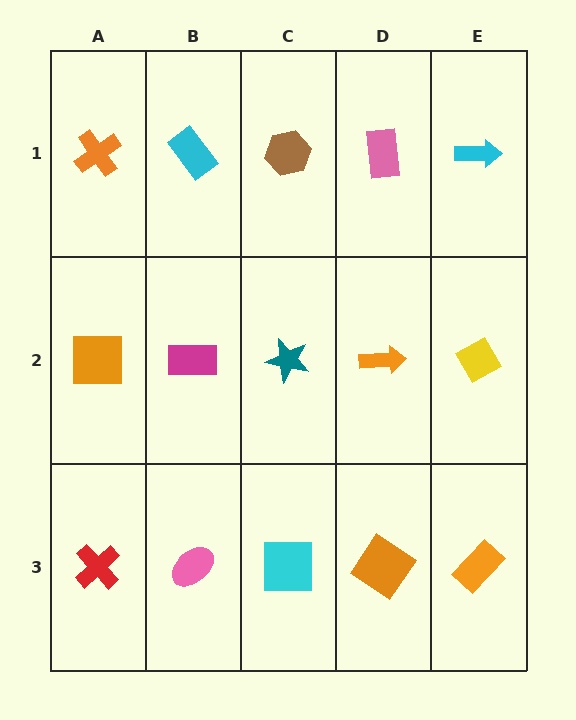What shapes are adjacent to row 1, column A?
An orange square (row 2, column A), a cyan rectangle (row 1, column B).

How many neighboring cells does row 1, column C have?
3.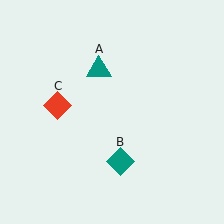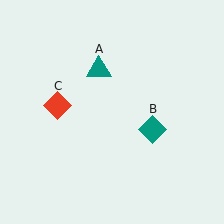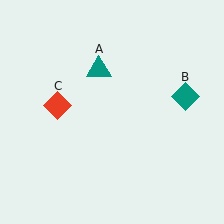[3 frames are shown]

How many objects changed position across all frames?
1 object changed position: teal diamond (object B).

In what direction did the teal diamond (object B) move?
The teal diamond (object B) moved up and to the right.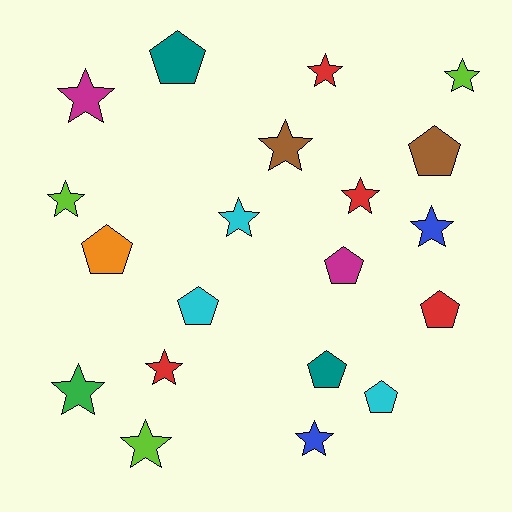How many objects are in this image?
There are 20 objects.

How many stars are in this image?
There are 12 stars.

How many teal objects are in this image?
There are 2 teal objects.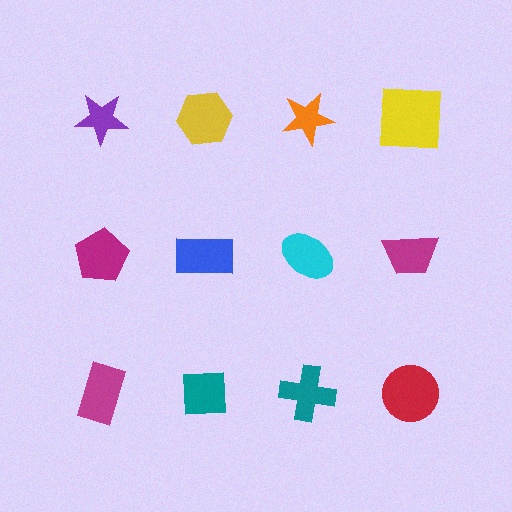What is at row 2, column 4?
A magenta trapezoid.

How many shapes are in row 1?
4 shapes.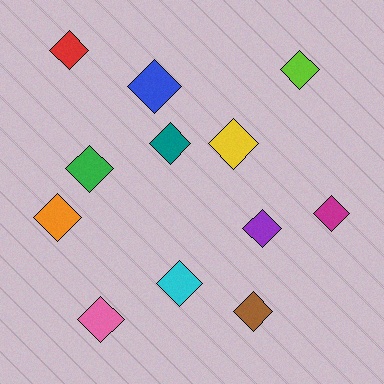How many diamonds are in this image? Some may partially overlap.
There are 12 diamonds.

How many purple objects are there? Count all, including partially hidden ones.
There is 1 purple object.